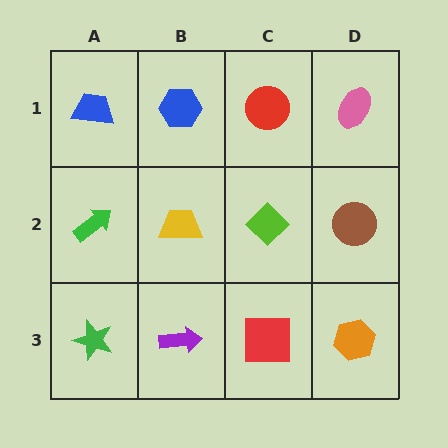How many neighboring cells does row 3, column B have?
3.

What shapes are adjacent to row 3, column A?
A green arrow (row 2, column A), a purple arrow (row 3, column B).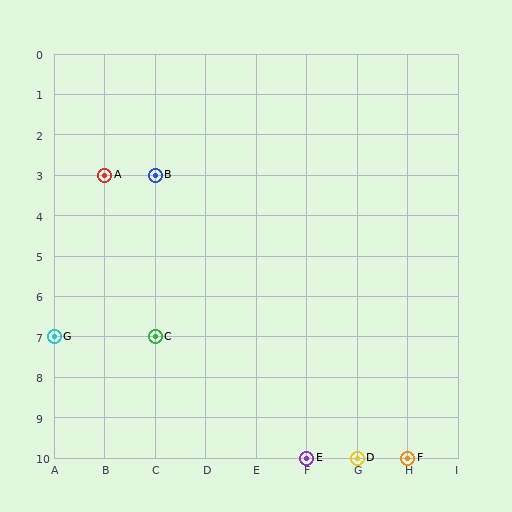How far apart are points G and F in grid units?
Points G and F are 7 columns and 3 rows apart (about 7.6 grid units diagonally).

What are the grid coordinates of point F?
Point F is at grid coordinates (H, 10).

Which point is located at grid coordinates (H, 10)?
Point F is at (H, 10).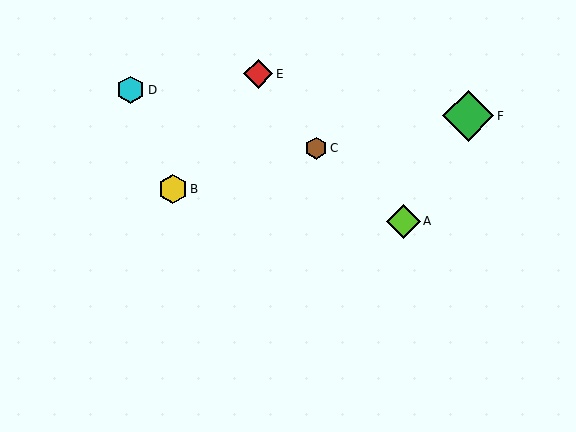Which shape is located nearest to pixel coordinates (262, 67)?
The red diamond (labeled E) at (258, 74) is nearest to that location.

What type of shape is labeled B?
Shape B is a yellow hexagon.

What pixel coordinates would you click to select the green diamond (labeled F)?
Click at (468, 116) to select the green diamond F.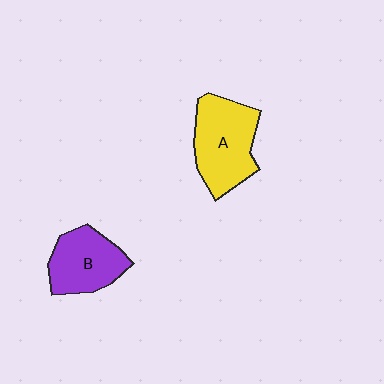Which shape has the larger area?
Shape A (yellow).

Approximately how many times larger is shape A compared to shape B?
Approximately 1.3 times.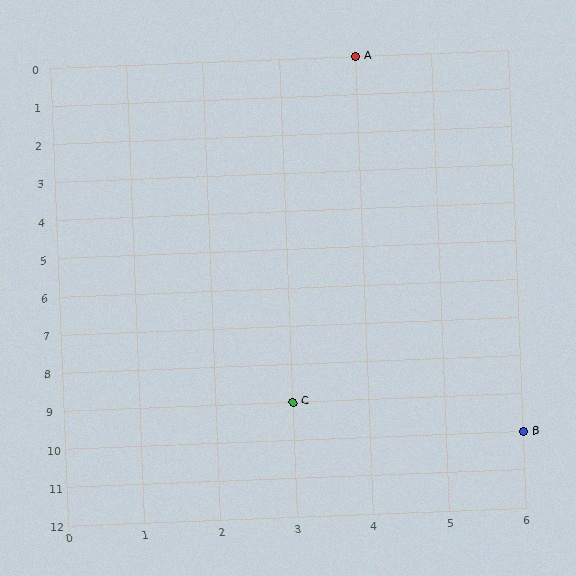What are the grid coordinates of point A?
Point A is at grid coordinates (4, 0).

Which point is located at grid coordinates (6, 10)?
Point B is at (6, 10).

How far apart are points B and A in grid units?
Points B and A are 2 columns and 10 rows apart (about 10.2 grid units diagonally).